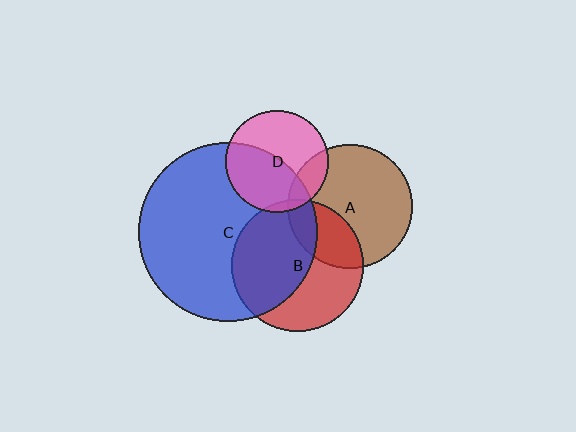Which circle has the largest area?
Circle C (blue).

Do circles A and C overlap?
Yes.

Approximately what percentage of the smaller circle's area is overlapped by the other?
Approximately 15%.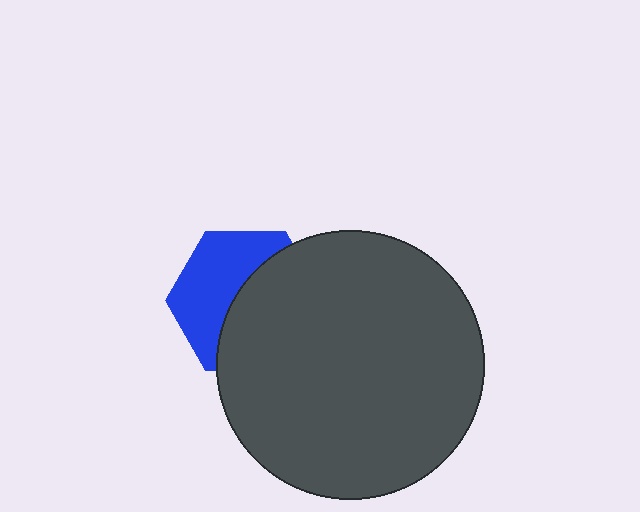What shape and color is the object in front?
The object in front is a dark gray circle.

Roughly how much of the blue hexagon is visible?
About half of it is visible (roughly 46%).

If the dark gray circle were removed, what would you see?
You would see the complete blue hexagon.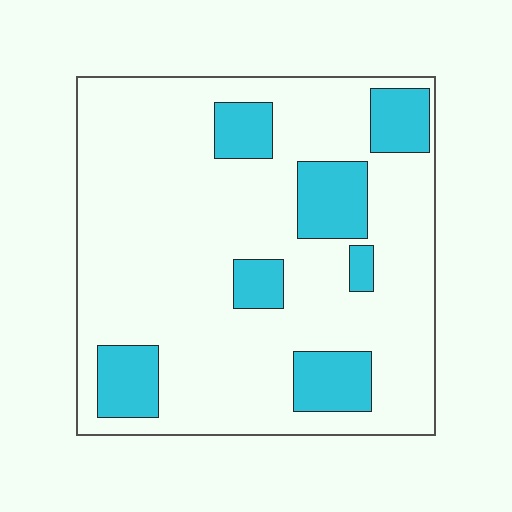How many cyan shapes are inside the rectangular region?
7.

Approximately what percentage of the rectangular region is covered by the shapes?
Approximately 20%.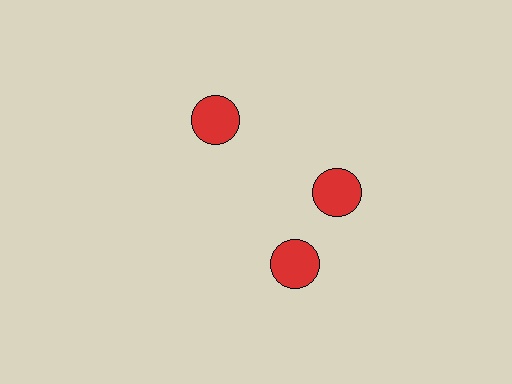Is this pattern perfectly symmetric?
No. The 3 red circles are arranged in a ring, but one element near the 7 o'clock position is rotated out of alignment along the ring, breaking the 3-fold rotational symmetry.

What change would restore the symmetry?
The symmetry would be restored by rotating it back into even spacing with its neighbors so that all 3 circles sit at equal angles and equal distance from the center.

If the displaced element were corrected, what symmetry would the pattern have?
It would have 3-fold rotational symmetry — the pattern would map onto itself every 120 degrees.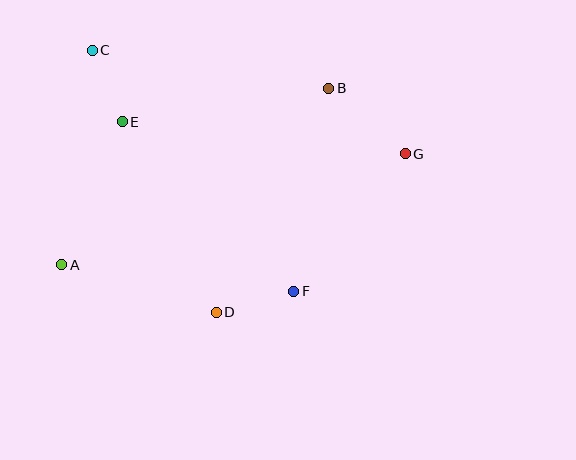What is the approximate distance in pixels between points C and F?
The distance between C and F is approximately 314 pixels.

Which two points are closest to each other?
Points C and E are closest to each other.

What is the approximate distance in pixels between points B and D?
The distance between B and D is approximately 251 pixels.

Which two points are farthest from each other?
Points A and G are farthest from each other.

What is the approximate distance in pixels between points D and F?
The distance between D and F is approximately 80 pixels.